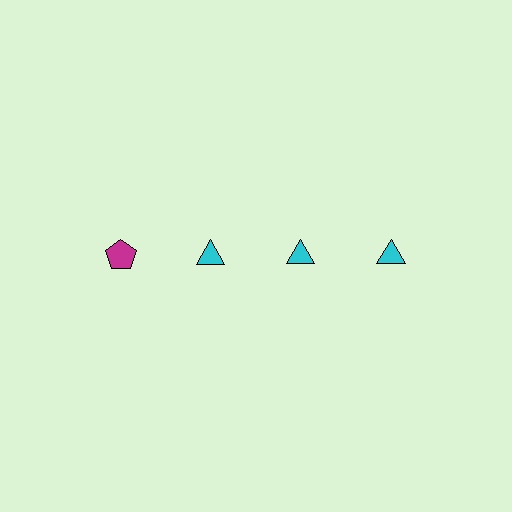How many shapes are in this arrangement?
There are 4 shapes arranged in a grid pattern.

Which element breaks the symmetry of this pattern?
The magenta pentagon in the top row, leftmost column breaks the symmetry. All other shapes are cyan triangles.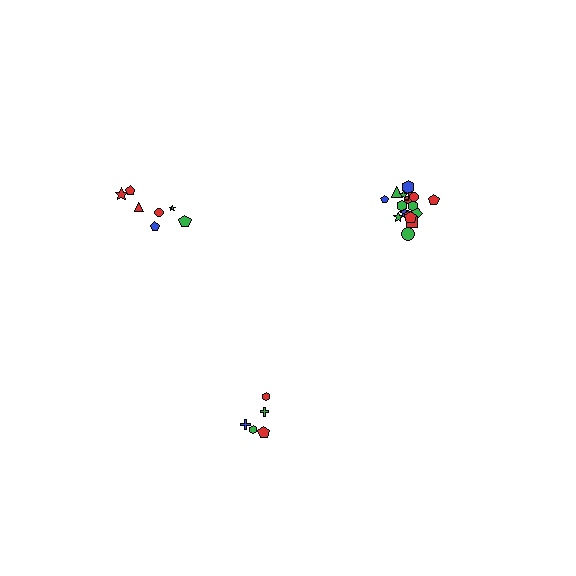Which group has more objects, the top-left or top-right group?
The top-right group.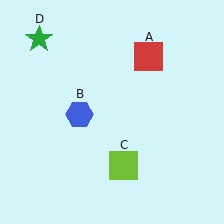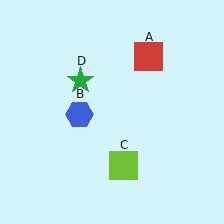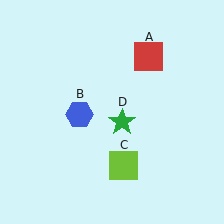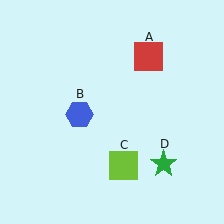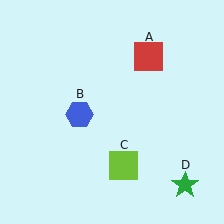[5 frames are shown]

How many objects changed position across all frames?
1 object changed position: green star (object D).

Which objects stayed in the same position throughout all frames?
Red square (object A) and blue hexagon (object B) and lime square (object C) remained stationary.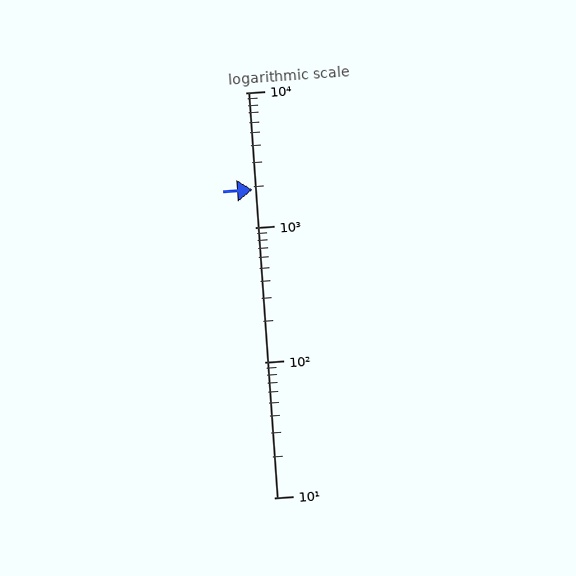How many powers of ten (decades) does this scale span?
The scale spans 3 decades, from 10 to 10000.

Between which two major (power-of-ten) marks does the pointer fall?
The pointer is between 1000 and 10000.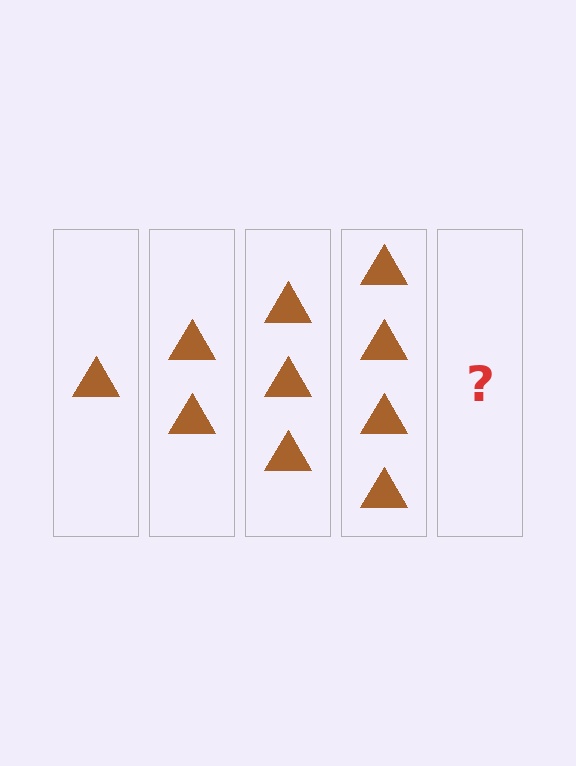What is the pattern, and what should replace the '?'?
The pattern is that each step adds one more triangle. The '?' should be 5 triangles.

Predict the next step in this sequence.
The next step is 5 triangles.